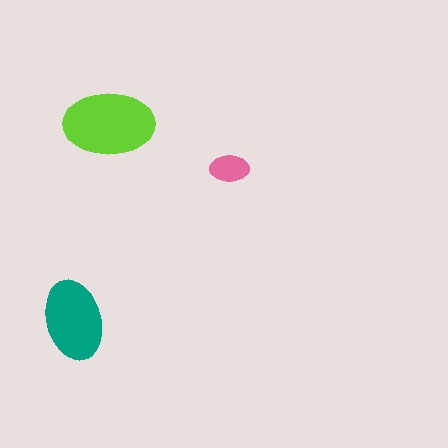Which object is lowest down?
The teal ellipse is bottommost.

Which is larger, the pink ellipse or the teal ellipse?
The teal one.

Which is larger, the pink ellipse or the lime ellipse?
The lime one.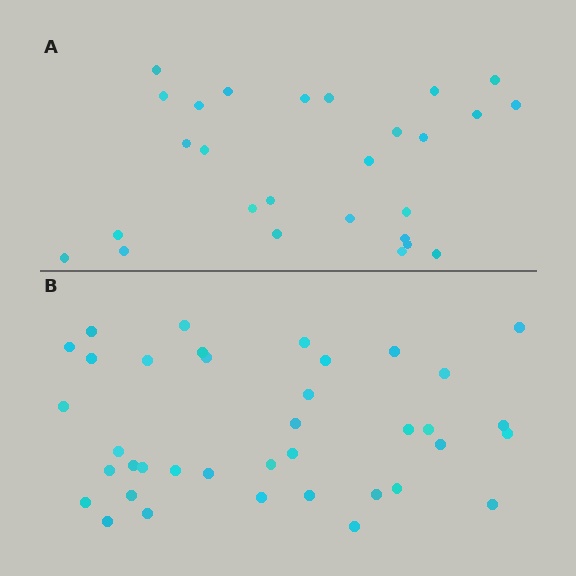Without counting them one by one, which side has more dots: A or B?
Region B (the bottom region) has more dots.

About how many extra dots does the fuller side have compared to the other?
Region B has roughly 12 or so more dots than region A.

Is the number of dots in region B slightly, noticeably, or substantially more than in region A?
Region B has noticeably more, but not dramatically so. The ratio is roughly 1.4 to 1.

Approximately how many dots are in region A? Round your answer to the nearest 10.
About 30 dots. (The exact count is 27, which rounds to 30.)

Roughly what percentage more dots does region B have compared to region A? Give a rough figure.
About 40% more.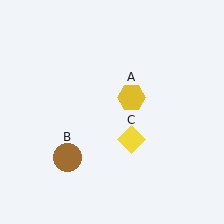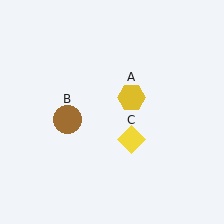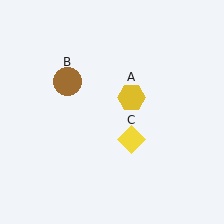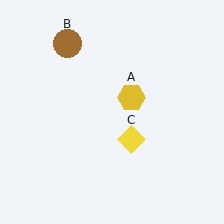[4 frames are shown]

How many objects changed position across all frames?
1 object changed position: brown circle (object B).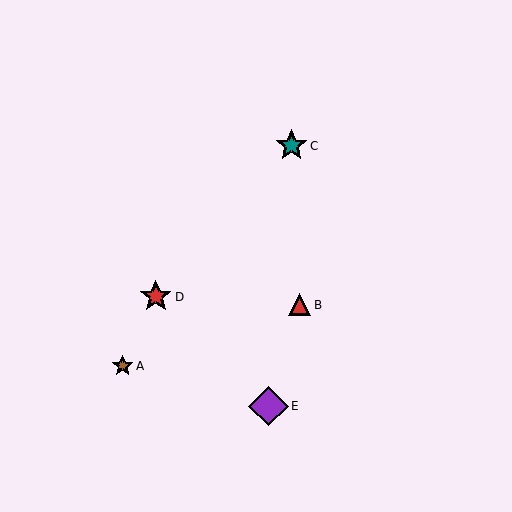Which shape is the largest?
The purple diamond (labeled E) is the largest.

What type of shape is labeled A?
Shape A is a brown star.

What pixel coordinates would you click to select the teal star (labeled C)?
Click at (292, 146) to select the teal star C.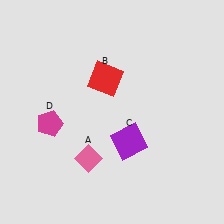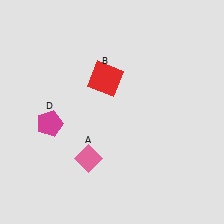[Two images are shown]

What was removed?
The purple square (C) was removed in Image 2.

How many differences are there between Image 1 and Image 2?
There is 1 difference between the two images.